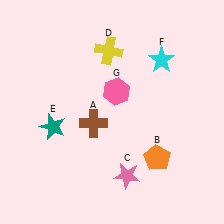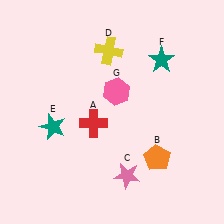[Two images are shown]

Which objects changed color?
A changed from brown to red. F changed from cyan to teal.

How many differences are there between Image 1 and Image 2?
There are 2 differences between the two images.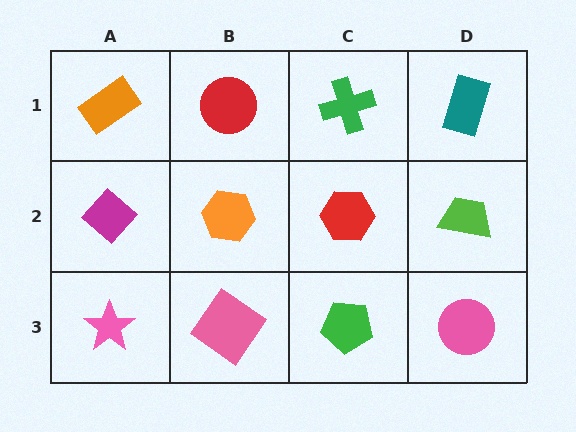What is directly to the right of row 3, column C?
A pink circle.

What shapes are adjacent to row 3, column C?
A red hexagon (row 2, column C), a pink diamond (row 3, column B), a pink circle (row 3, column D).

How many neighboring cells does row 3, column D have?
2.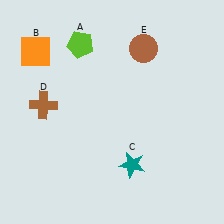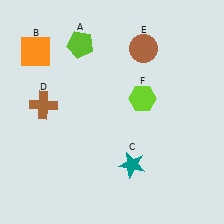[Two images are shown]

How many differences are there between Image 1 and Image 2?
There is 1 difference between the two images.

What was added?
A lime hexagon (F) was added in Image 2.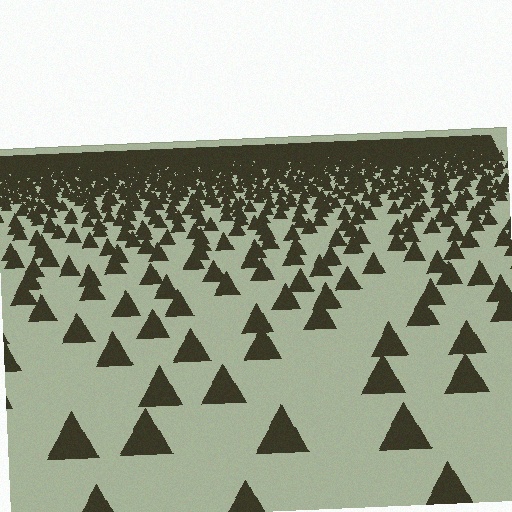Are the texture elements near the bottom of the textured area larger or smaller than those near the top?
Larger. Near the bottom, elements are closer to the viewer and appear at a bigger on-screen size.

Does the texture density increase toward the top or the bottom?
Density increases toward the top.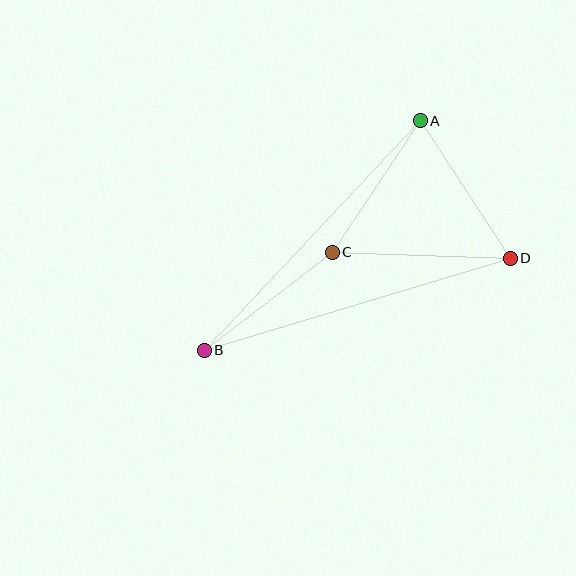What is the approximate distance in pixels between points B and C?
The distance between B and C is approximately 161 pixels.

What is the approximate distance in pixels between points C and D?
The distance between C and D is approximately 179 pixels.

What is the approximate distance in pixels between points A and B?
The distance between A and B is approximately 315 pixels.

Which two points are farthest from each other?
Points B and D are farthest from each other.